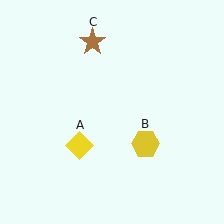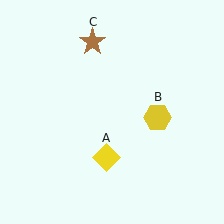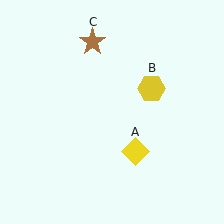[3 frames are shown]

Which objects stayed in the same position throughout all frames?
Brown star (object C) remained stationary.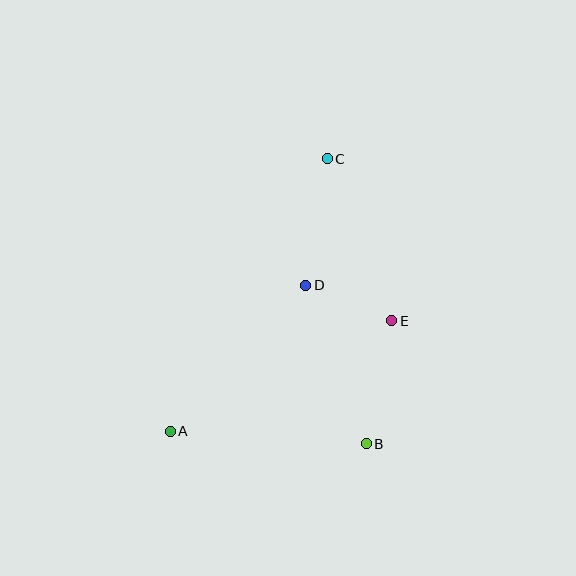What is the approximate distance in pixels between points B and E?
The distance between B and E is approximately 126 pixels.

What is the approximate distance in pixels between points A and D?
The distance between A and D is approximately 200 pixels.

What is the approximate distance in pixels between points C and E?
The distance between C and E is approximately 174 pixels.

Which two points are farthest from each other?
Points A and C are farthest from each other.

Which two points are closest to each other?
Points D and E are closest to each other.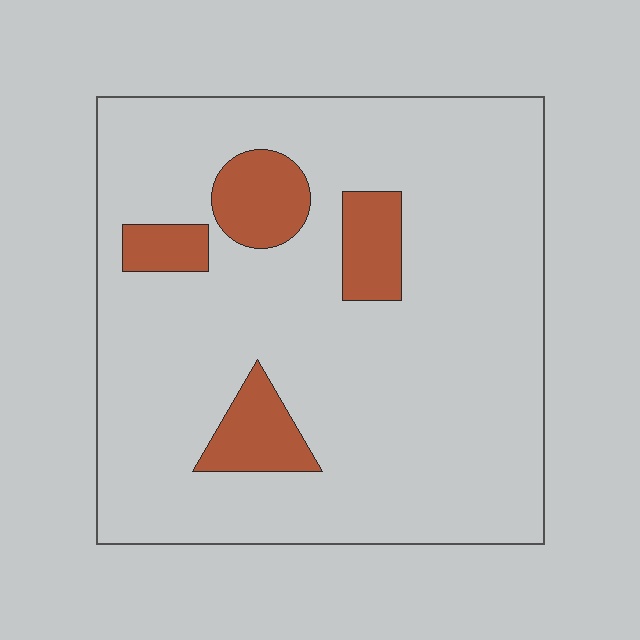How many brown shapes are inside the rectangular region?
4.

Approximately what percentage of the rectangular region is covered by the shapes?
Approximately 15%.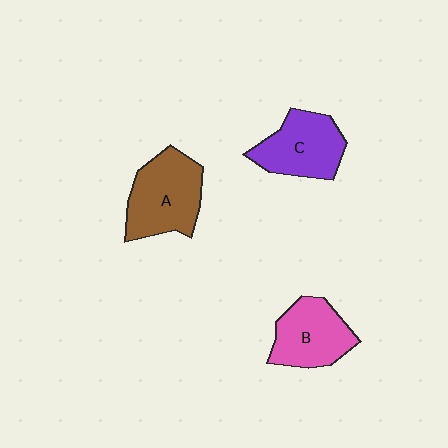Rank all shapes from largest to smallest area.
From largest to smallest: A (brown), C (purple), B (pink).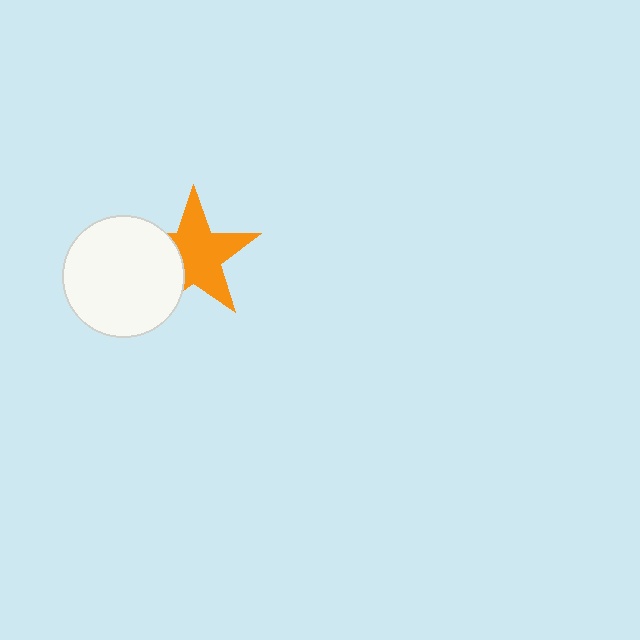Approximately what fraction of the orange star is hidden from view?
Roughly 31% of the orange star is hidden behind the white circle.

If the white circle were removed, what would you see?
You would see the complete orange star.